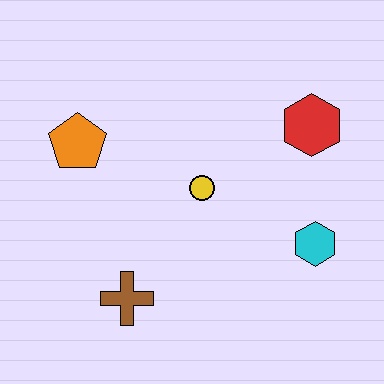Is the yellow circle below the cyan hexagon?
No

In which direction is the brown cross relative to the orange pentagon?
The brown cross is below the orange pentagon.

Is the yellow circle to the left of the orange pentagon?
No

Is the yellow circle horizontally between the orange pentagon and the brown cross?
No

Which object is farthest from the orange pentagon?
The cyan hexagon is farthest from the orange pentagon.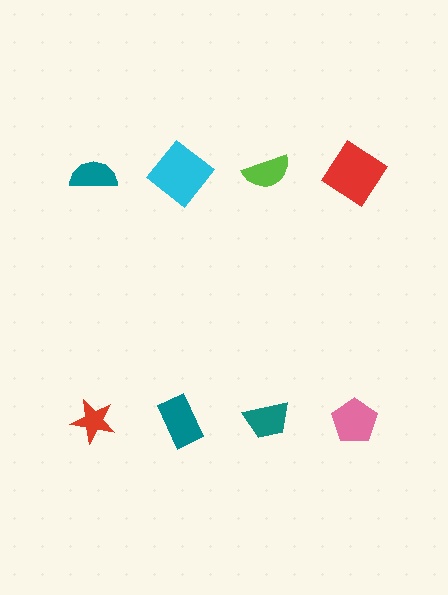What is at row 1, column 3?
A lime semicircle.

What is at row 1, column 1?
A teal semicircle.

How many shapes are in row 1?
4 shapes.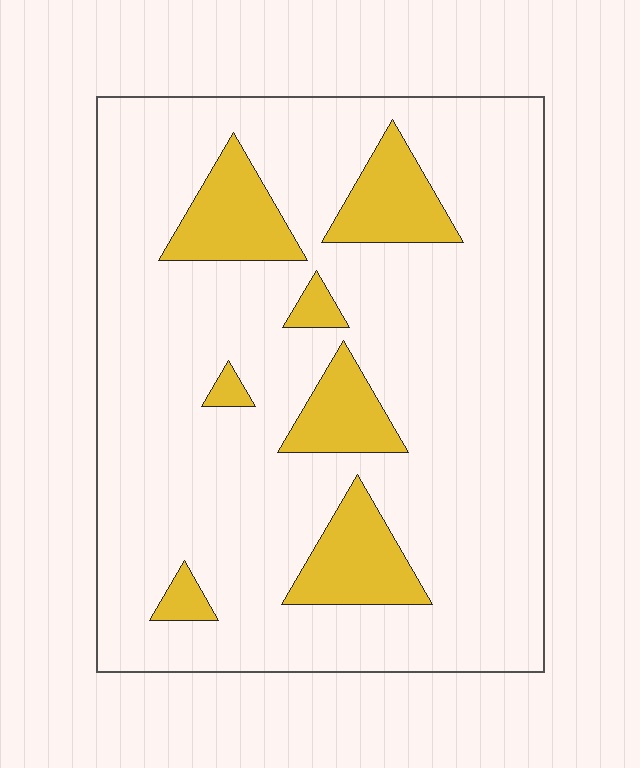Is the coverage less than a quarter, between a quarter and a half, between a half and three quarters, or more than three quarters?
Less than a quarter.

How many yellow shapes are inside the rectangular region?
7.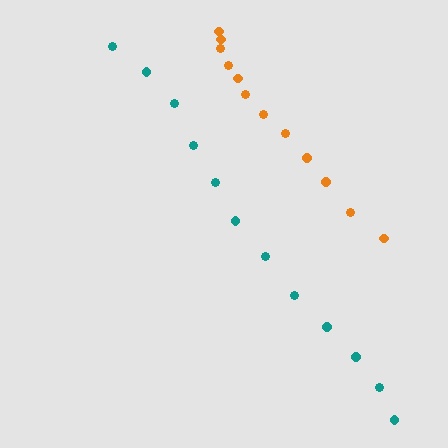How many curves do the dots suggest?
There are 2 distinct paths.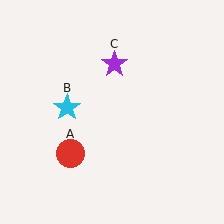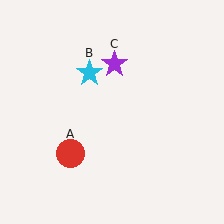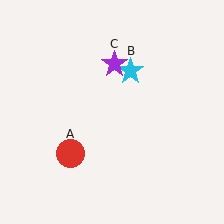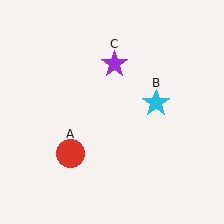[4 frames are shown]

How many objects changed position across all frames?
1 object changed position: cyan star (object B).